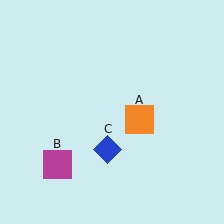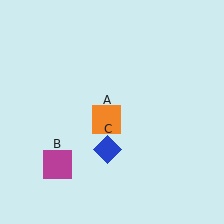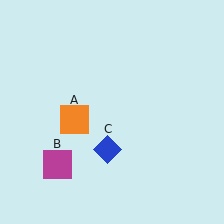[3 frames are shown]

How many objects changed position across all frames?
1 object changed position: orange square (object A).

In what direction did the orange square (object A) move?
The orange square (object A) moved left.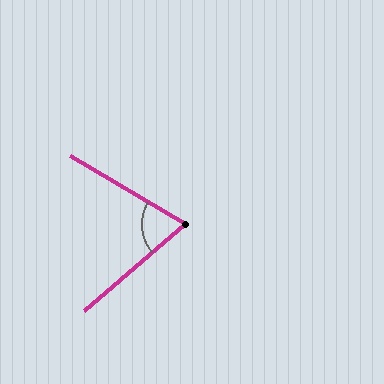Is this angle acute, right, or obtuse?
It is acute.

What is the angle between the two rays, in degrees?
Approximately 71 degrees.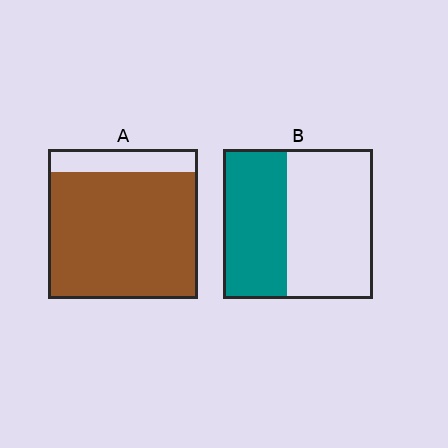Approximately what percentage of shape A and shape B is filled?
A is approximately 85% and B is approximately 45%.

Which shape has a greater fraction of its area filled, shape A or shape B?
Shape A.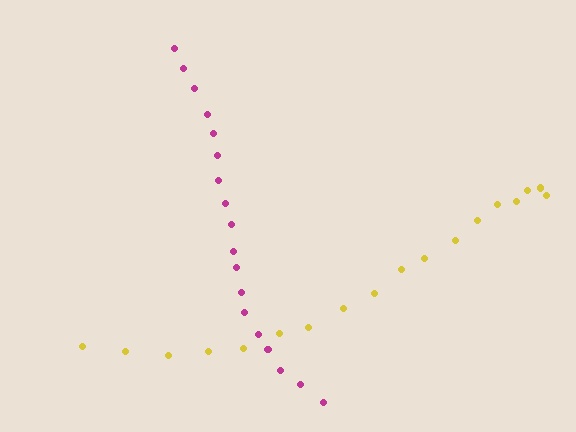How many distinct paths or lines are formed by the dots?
There are 2 distinct paths.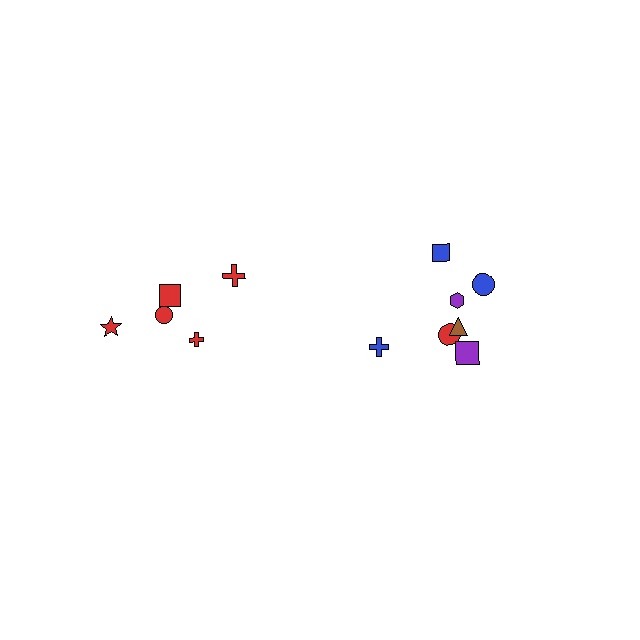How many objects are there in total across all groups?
There are 12 objects.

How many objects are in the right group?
There are 7 objects.